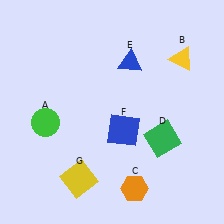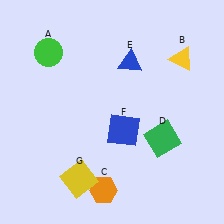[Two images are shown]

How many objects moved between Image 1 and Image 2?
2 objects moved between the two images.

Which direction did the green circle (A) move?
The green circle (A) moved up.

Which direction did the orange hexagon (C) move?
The orange hexagon (C) moved left.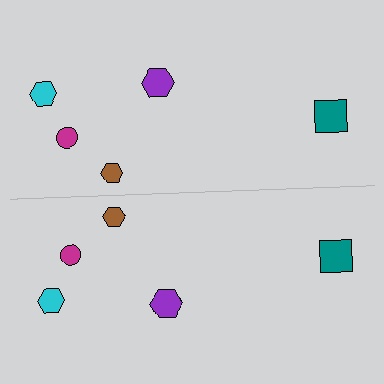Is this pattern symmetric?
Yes, this pattern has bilateral (reflection) symmetry.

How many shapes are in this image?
There are 10 shapes in this image.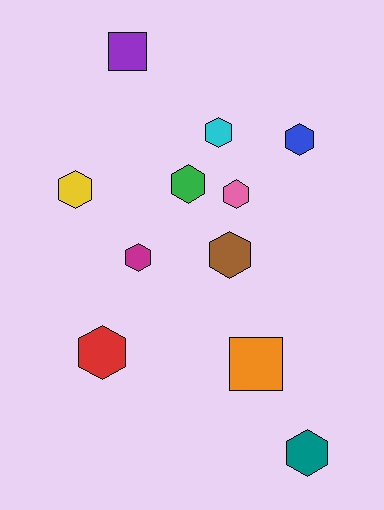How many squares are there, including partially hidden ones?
There are 2 squares.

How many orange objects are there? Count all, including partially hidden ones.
There is 1 orange object.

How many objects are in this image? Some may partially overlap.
There are 11 objects.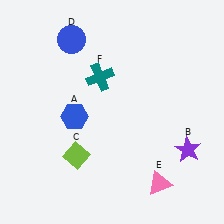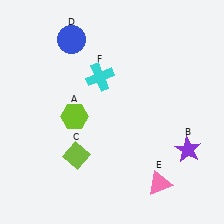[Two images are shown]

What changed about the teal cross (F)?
In Image 1, F is teal. In Image 2, it changed to cyan.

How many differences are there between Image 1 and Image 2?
There are 2 differences between the two images.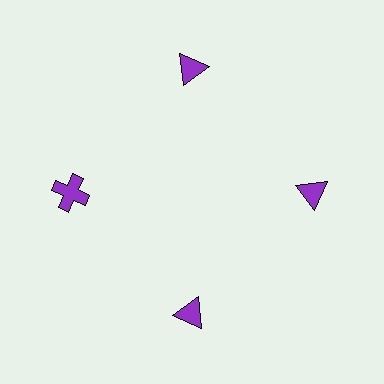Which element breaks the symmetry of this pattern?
The purple cross at roughly the 9 o'clock position breaks the symmetry. All other shapes are purple triangles.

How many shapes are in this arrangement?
There are 4 shapes arranged in a ring pattern.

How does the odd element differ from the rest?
It has a different shape: cross instead of triangle.